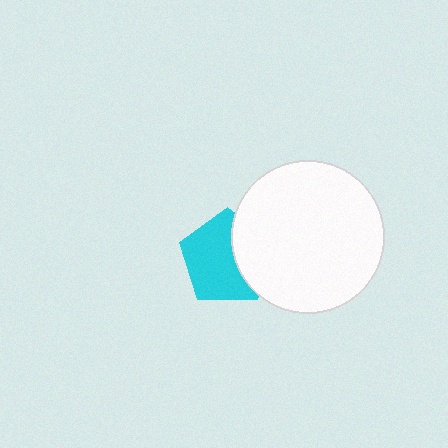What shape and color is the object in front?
The object in front is a white circle.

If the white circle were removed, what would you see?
You would see the complete cyan pentagon.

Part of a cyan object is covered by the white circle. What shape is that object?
It is a pentagon.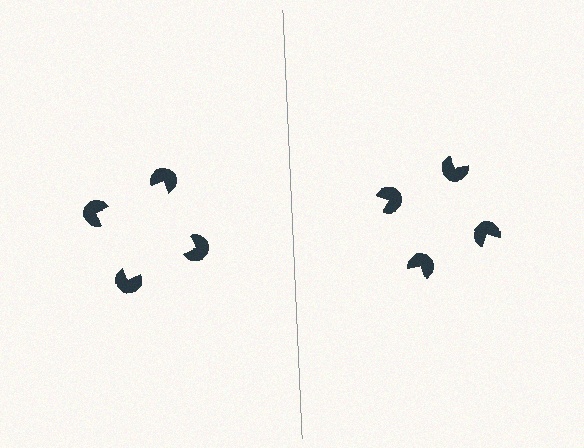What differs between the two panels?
The pac-man discs are positioned identically on both sides; only the wedge orientations differ. On the left they align to a square; on the right they are misaligned.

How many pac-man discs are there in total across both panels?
8 — 4 on each side.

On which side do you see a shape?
An illusory square appears on the left side. On the right side the wedge cuts are rotated, so no coherent shape forms.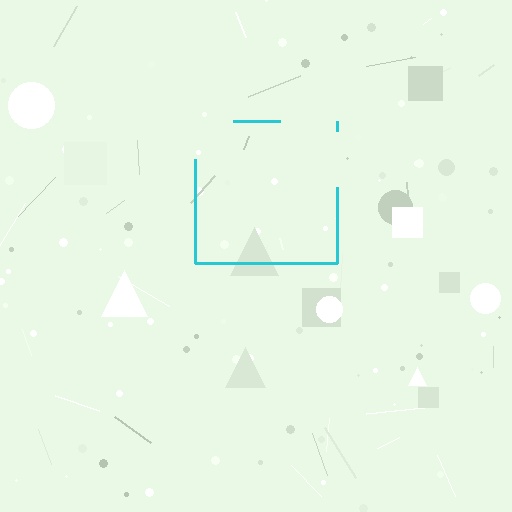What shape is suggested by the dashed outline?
The dashed outline suggests a square.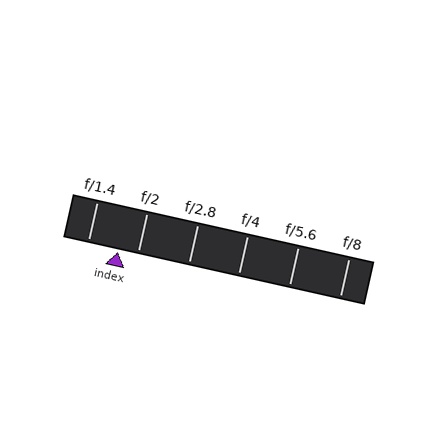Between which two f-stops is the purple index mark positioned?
The index mark is between f/1.4 and f/2.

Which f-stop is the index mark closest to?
The index mark is closest to f/2.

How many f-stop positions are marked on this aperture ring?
There are 6 f-stop positions marked.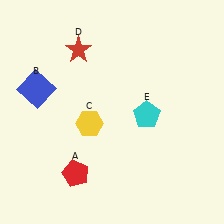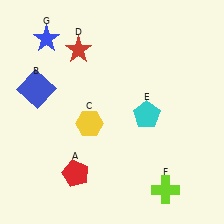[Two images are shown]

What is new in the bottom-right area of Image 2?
A lime cross (F) was added in the bottom-right area of Image 2.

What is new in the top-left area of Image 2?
A blue star (G) was added in the top-left area of Image 2.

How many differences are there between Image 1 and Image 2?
There are 2 differences between the two images.